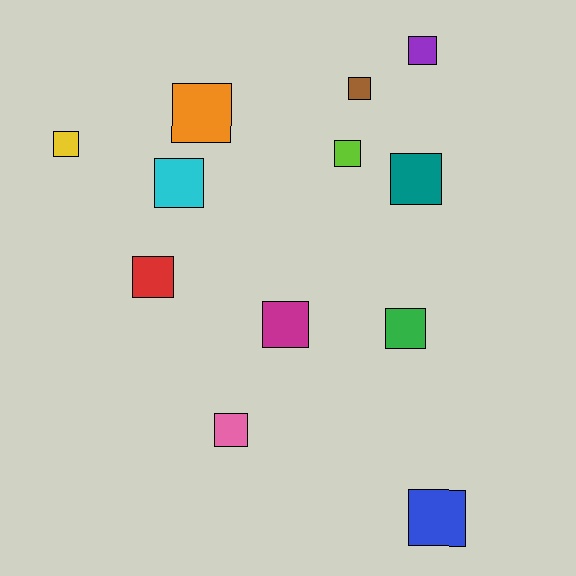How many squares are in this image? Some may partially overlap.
There are 12 squares.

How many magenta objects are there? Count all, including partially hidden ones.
There is 1 magenta object.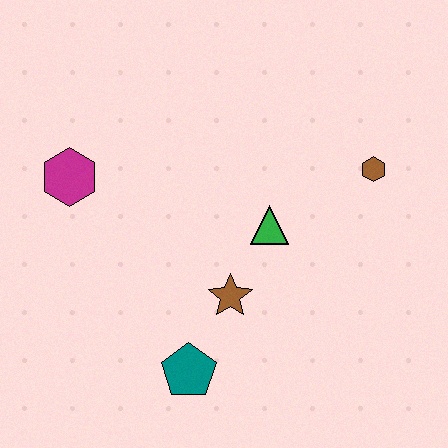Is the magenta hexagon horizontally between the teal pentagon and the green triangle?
No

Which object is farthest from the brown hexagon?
The magenta hexagon is farthest from the brown hexagon.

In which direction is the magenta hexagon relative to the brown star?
The magenta hexagon is to the left of the brown star.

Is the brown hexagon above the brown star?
Yes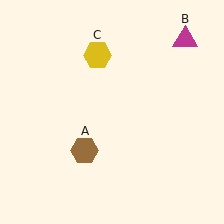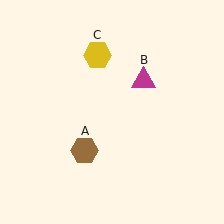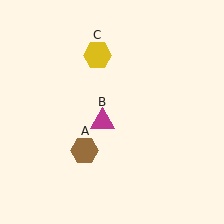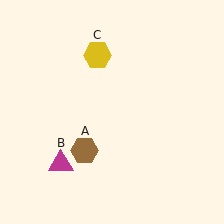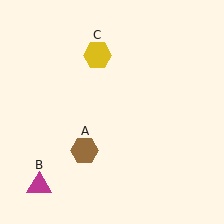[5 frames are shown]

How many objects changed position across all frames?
1 object changed position: magenta triangle (object B).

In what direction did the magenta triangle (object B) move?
The magenta triangle (object B) moved down and to the left.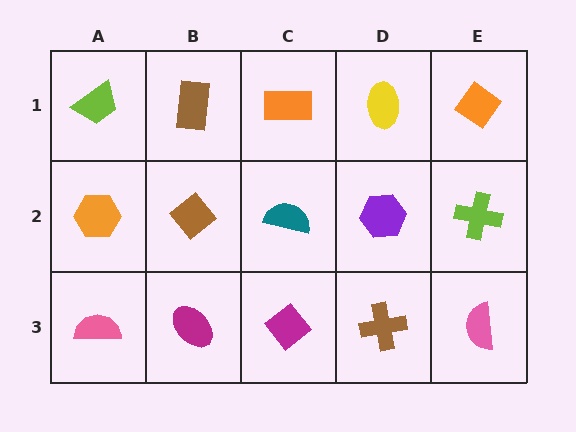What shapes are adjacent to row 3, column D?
A purple hexagon (row 2, column D), a magenta diamond (row 3, column C), a pink semicircle (row 3, column E).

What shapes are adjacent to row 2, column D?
A yellow ellipse (row 1, column D), a brown cross (row 3, column D), a teal semicircle (row 2, column C), a lime cross (row 2, column E).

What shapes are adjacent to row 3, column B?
A brown diamond (row 2, column B), a pink semicircle (row 3, column A), a magenta diamond (row 3, column C).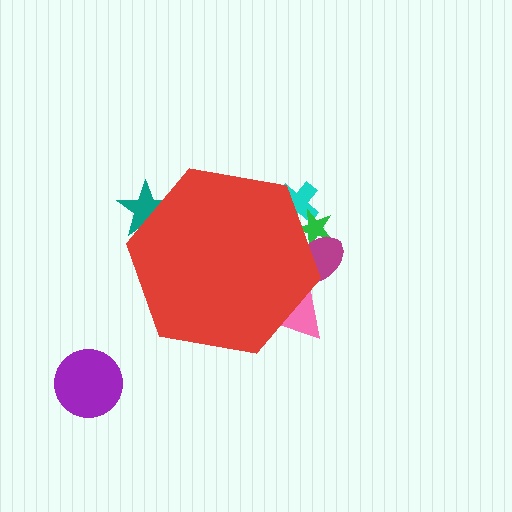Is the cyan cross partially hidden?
Yes, the cyan cross is partially hidden behind the red hexagon.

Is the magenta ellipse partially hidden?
Yes, the magenta ellipse is partially hidden behind the red hexagon.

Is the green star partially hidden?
Yes, the green star is partially hidden behind the red hexagon.